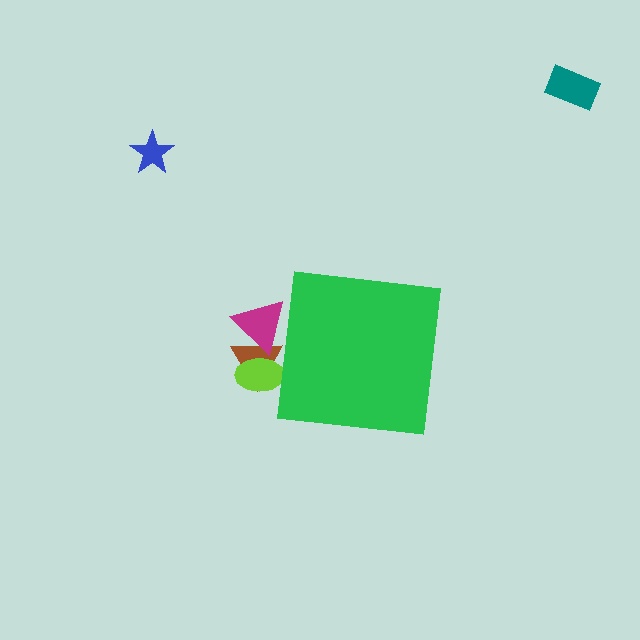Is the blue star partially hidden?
No, the blue star is fully visible.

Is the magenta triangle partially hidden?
Yes, the magenta triangle is partially hidden behind the green square.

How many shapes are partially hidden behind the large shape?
3 shapes are partially hidden.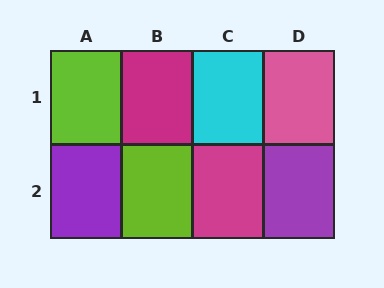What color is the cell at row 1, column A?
Lime.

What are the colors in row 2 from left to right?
Purple, lime, magenta, purple.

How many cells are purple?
2 cells are purple.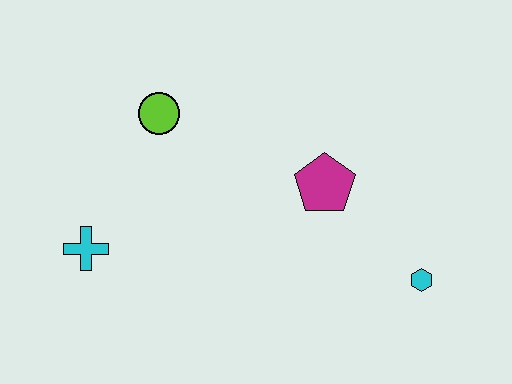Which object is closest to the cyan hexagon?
The magenta pentagon is closest to the cyan hexagon.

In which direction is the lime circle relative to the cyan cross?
The lime circle is above the cyan cross.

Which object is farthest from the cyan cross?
The cyan hexagon is farthest from the cyan cross.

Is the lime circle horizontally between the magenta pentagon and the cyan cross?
Yes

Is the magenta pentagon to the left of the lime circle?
No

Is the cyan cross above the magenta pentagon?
No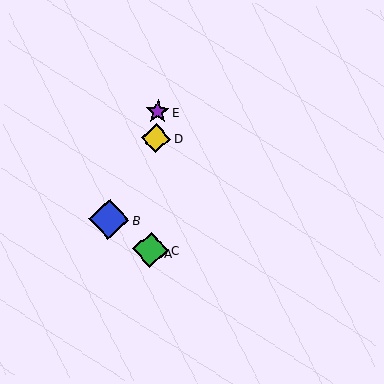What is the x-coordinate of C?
Object C is at x≈150.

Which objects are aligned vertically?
Objects A, C, D, E are aligned vertically.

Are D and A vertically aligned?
Yes, both are at x≈156.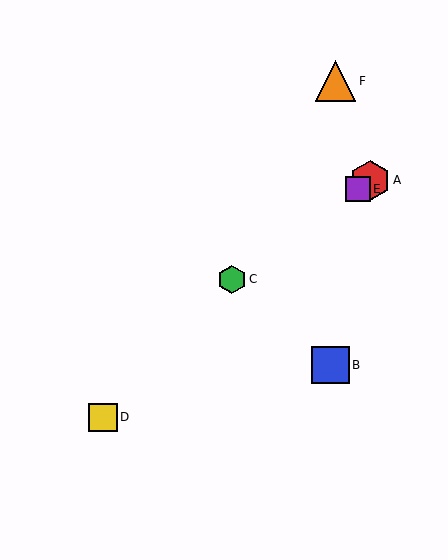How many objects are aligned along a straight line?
3 objects (A, C, E) are aligned along a straight line.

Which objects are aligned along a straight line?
Objects A, C, E are aligned along a straight line.